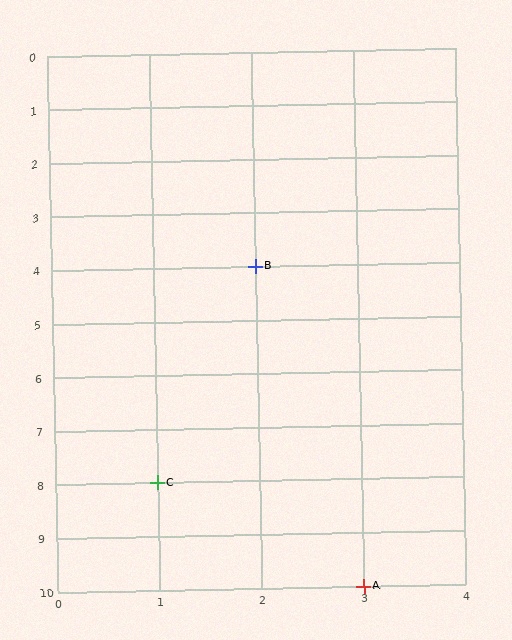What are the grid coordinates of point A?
Point A is at grid coordinates (3, 10).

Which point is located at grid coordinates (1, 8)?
Point C is at (1, 8).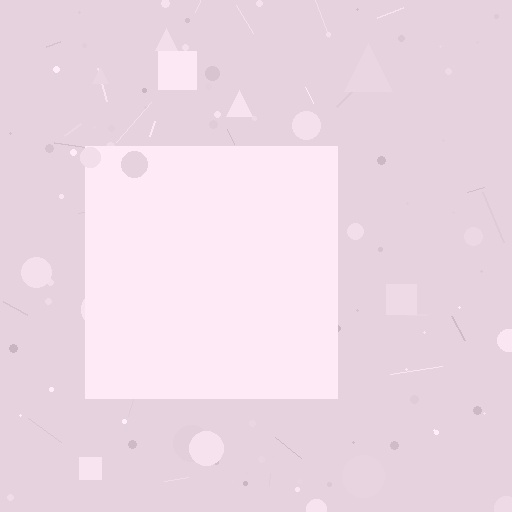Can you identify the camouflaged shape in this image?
The camouflaged shape is a square.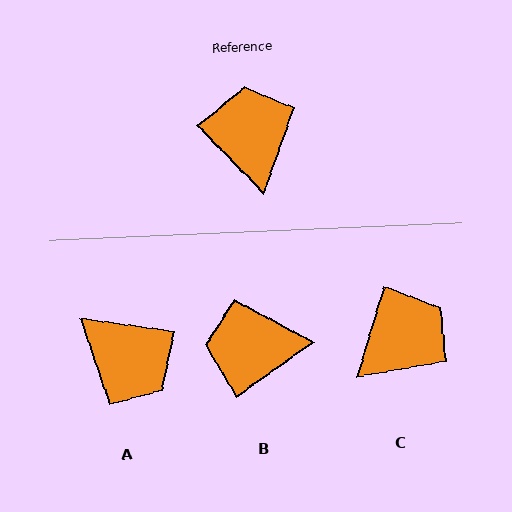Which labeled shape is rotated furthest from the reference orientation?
A, about 142 degrees away.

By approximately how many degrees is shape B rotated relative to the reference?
Approximately 81 degrees counter-clockwise.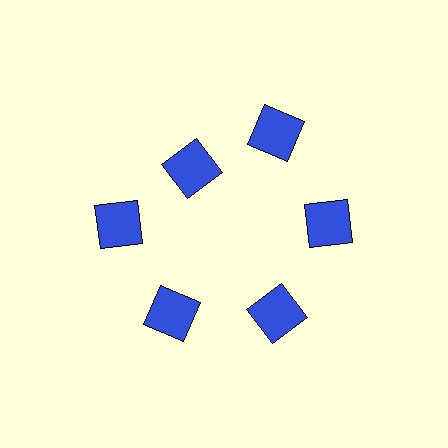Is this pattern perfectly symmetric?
No. The 6 blue squares are arranged in a ring, but one element near the 11 o'clock position is pulled inward toward the center, breaking the 6-fold rotational symmetry.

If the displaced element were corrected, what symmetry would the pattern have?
It would have 6-fold rotational symmetry — the pattern would map onto itself every 60 degrees.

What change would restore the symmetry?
The symmetry would be restored by moving it outward, back onto the ring so that all 6 squares sit at equal angles and equal distance from the center.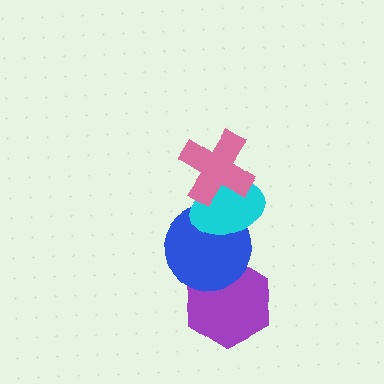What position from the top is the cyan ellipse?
The cyan ellipse is 2nd from the top.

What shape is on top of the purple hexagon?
The blue circle is on top of the purple hexagon.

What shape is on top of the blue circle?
The cyan ellipse is on top of the blue circle.